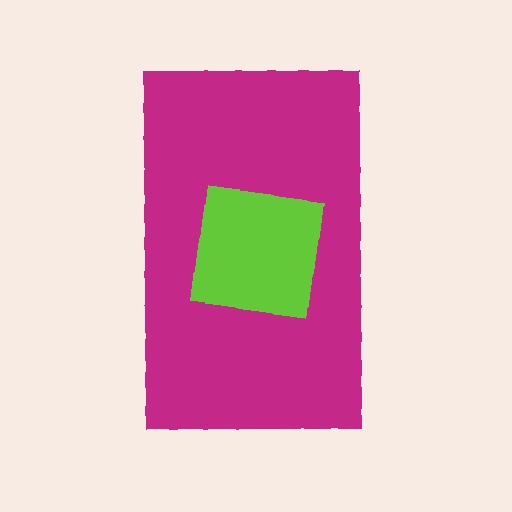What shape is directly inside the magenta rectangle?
The lime square.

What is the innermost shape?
The lime square.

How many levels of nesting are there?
2.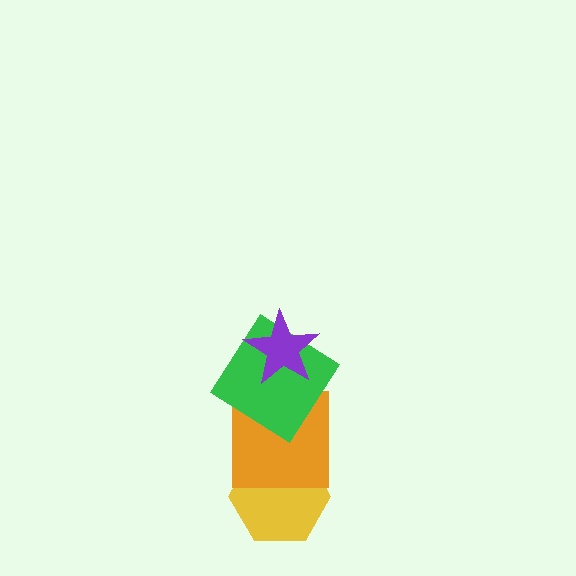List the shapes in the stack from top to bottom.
From top to bottom: the purple star, the green diamond, the orange square, the yellow hexagon.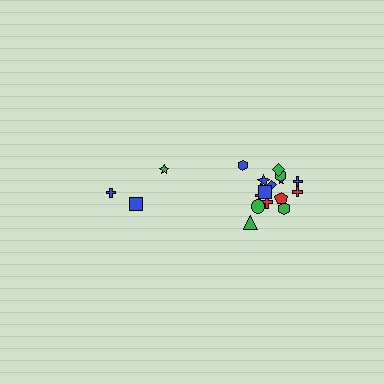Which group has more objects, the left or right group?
The right group.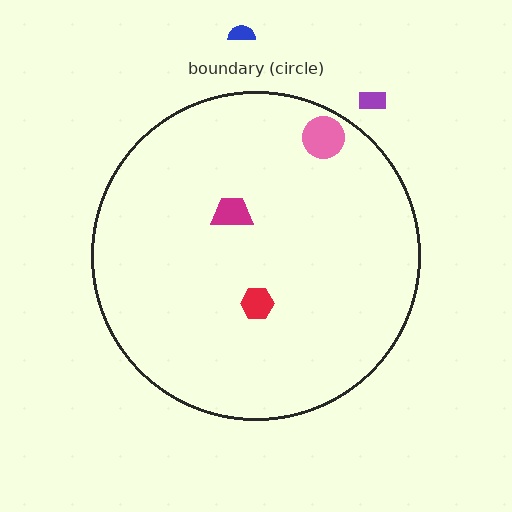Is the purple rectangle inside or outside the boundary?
Outside.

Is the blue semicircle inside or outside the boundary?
Outside.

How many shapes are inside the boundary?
3 inside, 2 outside.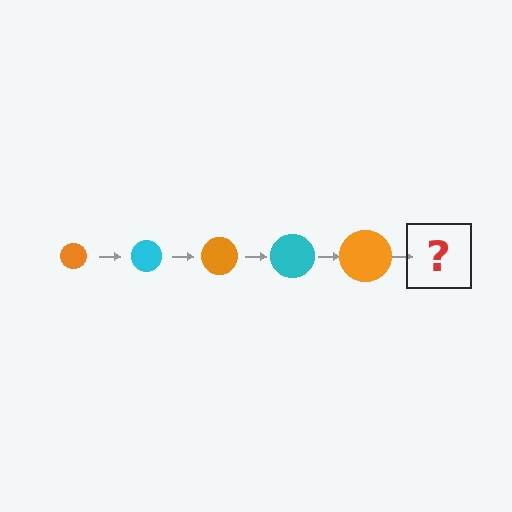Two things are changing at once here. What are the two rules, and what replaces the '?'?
The two rules are that the circle grows larger each step and the color cycles through orange and cyan. The '?' should be a cyan circle, larger than the previous one.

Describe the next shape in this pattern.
It should be a cyan circle, larger than the previous one.